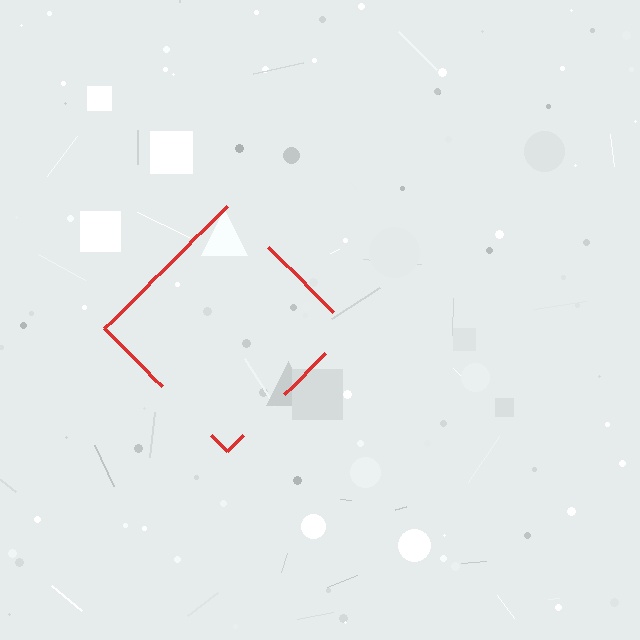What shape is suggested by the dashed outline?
The dashed outline suggests a diamond.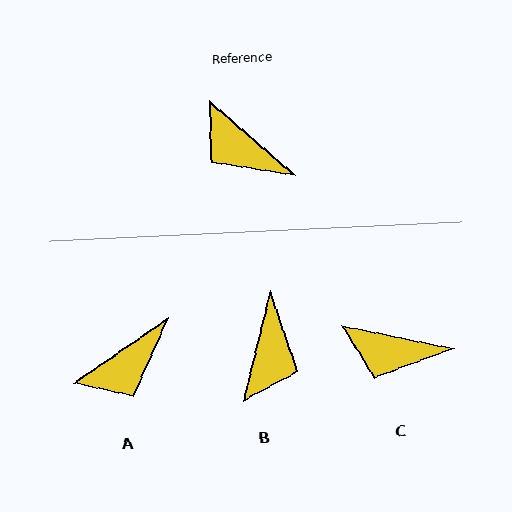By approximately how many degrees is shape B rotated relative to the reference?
Approximately 117 degrees counter-clockwise.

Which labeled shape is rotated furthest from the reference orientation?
B, about 117 degrees away.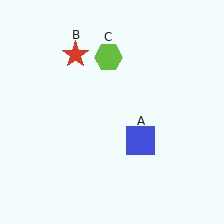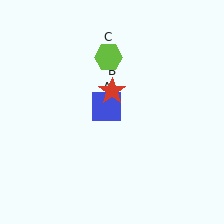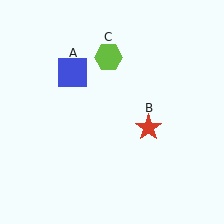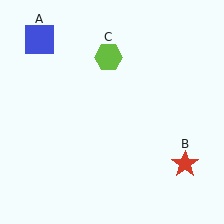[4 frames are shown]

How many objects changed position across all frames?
2 objects changed position: blue square (object A), red star (object B).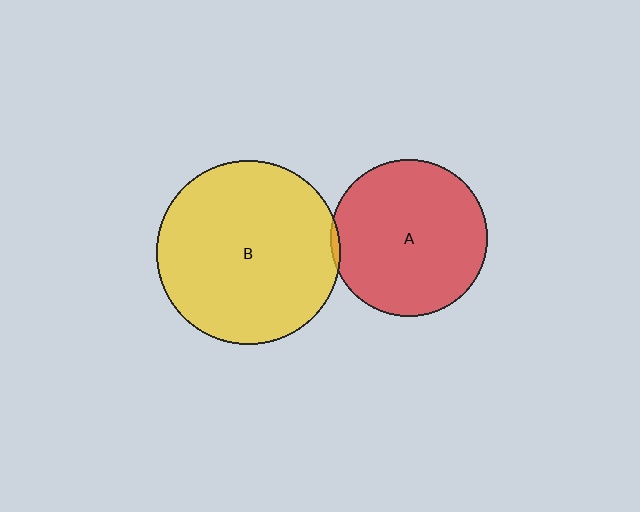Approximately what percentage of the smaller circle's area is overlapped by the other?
Approximately 5%.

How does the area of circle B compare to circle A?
Approximately 1.4 times.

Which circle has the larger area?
Circle B (yellow).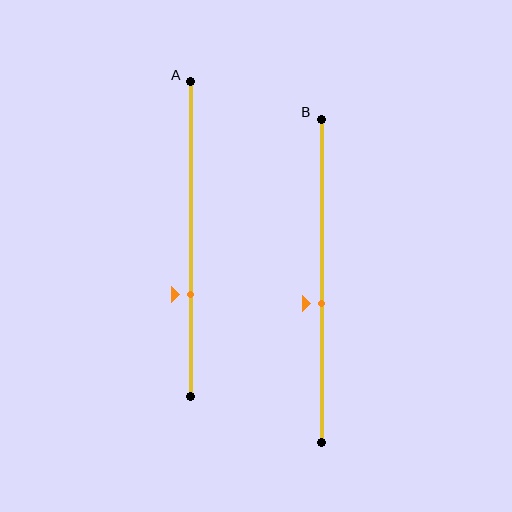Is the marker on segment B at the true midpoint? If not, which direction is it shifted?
No, the marker on segment B is shifted downward by about 7% of the segment length.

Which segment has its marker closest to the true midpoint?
Segment B has its marker closest to the true midpoint.